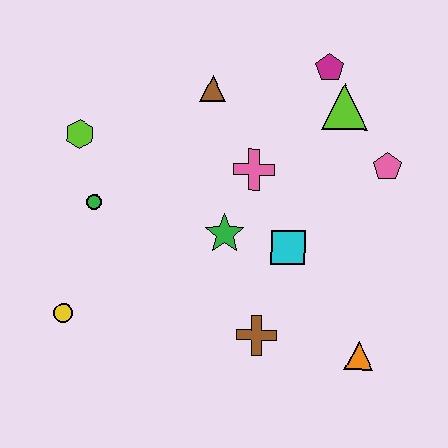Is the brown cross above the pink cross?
No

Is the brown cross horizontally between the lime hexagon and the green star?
No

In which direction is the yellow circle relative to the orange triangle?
The yellow circle is to the left of the orange triangle.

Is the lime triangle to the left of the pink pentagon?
Yes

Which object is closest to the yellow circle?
The green circle is closest to the yellow circle.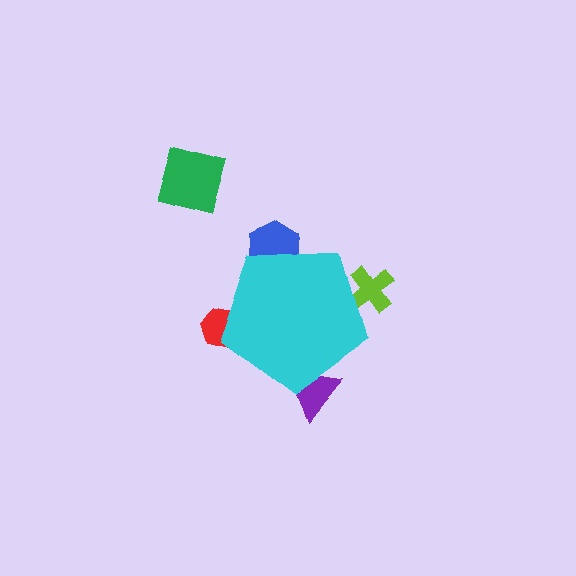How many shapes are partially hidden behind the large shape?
4 shapes are partially hidden.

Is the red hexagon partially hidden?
Yes, the red hexagon is partially hidden behind the cyan pentagon.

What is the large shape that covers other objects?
A cyan pentagon.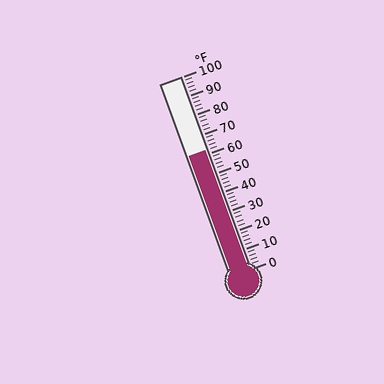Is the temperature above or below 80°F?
The temperature is below 80°F.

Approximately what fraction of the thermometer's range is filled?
The thermometer is filled to approximately 60% of its range.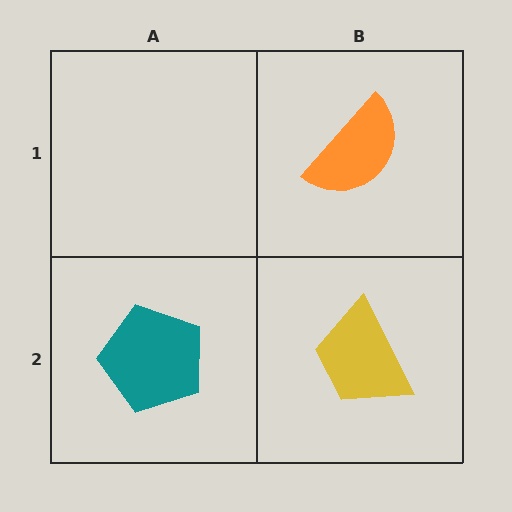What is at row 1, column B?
An orange semicircle.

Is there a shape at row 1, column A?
No, that cell is empty.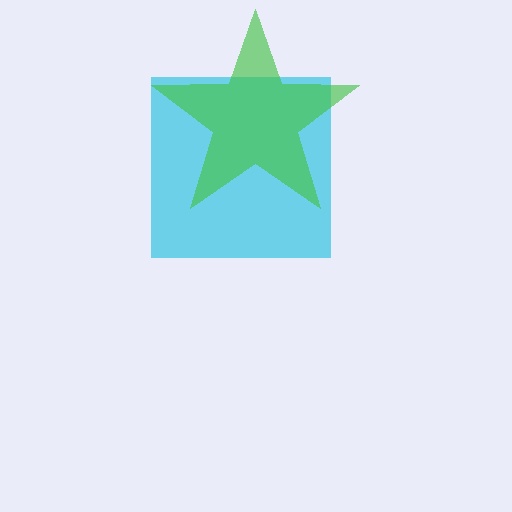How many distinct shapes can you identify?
There are 2 distinct shapes: a cyan square, a green star.